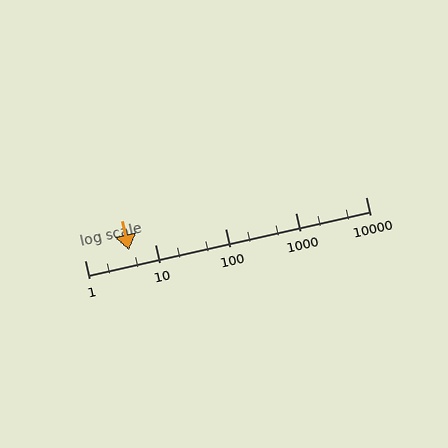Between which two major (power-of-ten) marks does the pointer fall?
The pointer is between 1 and 10.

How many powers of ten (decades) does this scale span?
The scale spans 4 decades, from 1 to 10000.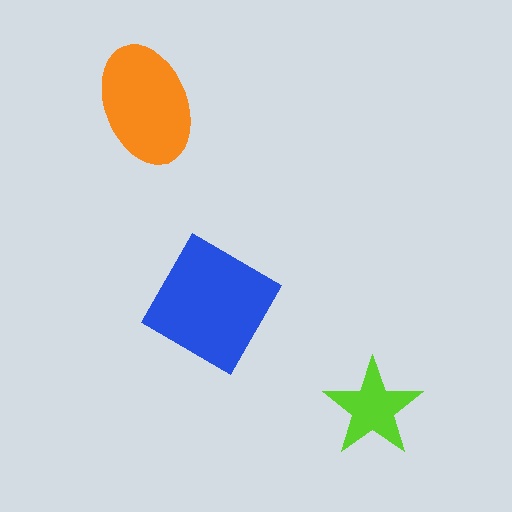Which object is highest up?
The orange ellipse is topmost.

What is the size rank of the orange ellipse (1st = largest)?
2nd.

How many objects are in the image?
There are 3 objects in the image.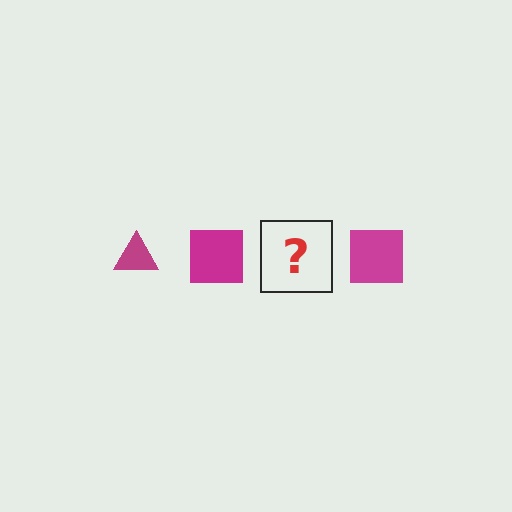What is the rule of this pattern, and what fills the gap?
The rule is that the pattern cycles through triangle, square shapes in magenta. The gap should be filled with a magenta triangle.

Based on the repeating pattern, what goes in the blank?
The blank should be a magenta triangle.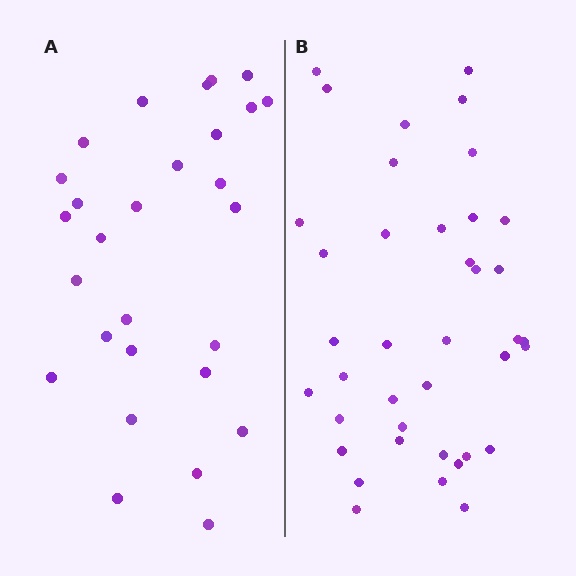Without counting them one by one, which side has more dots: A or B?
Region B (the right region) has more dots.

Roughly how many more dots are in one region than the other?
Region B has roughly 12 or so more dots than region A.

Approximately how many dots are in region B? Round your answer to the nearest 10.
About 40 dots. (The exact count is 39, which rounds to 40.)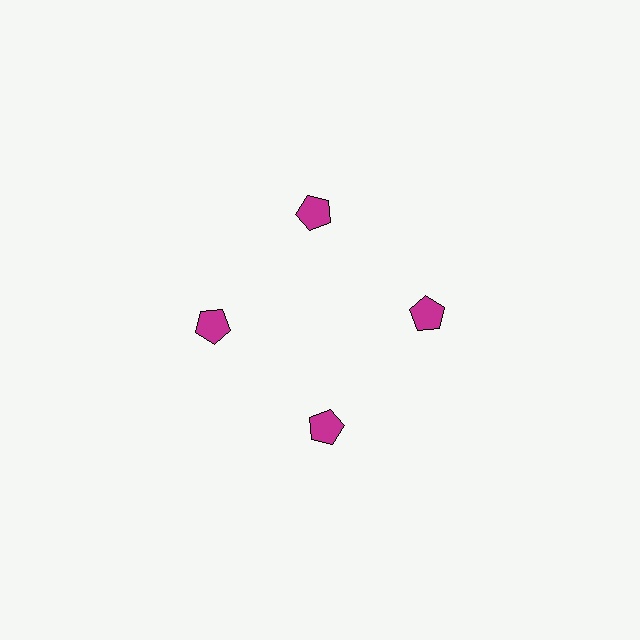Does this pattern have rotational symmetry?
Yes, this pattern has 4-fold rotational symmetry. It looks the same after rotating 90 degrees around the center.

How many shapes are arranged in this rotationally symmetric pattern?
There are 4 shapes, arranged in 4 groups of 1.